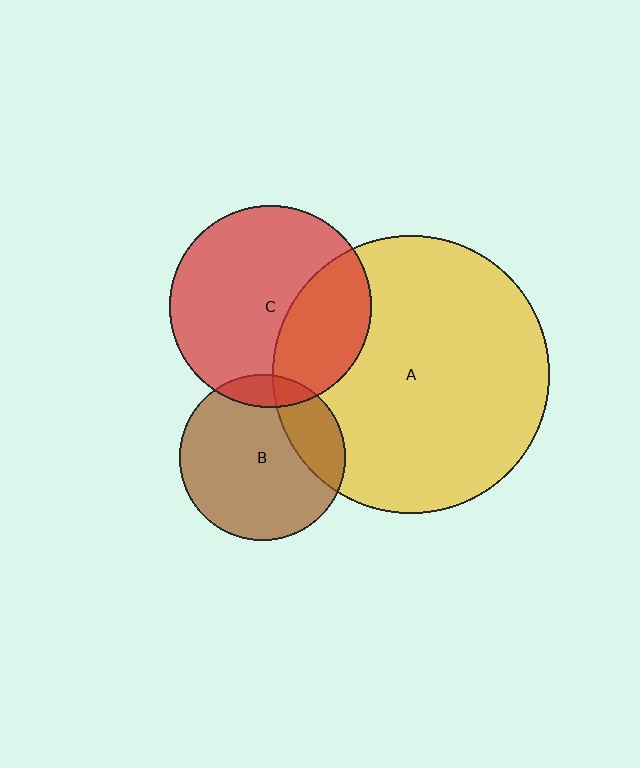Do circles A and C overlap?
Yes.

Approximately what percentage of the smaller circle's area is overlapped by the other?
Approximately 30%.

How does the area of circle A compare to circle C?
Approximately 1.9 times.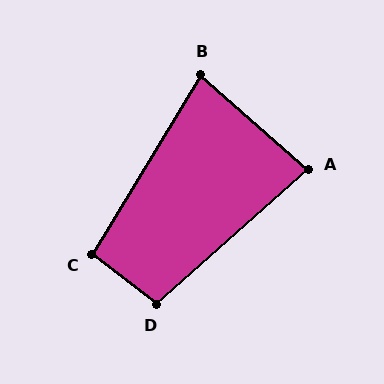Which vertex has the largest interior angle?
D, at approximately 100 degrees.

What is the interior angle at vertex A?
Approximately 83 degrees (acute).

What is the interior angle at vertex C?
Approximately 97 degrees (obtuse).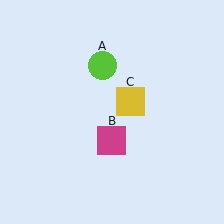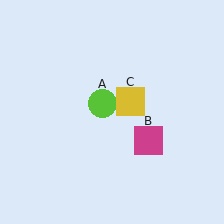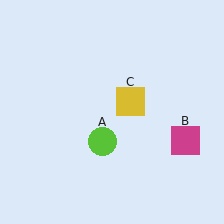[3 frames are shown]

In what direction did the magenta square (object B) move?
The magenta square (object B) moved right.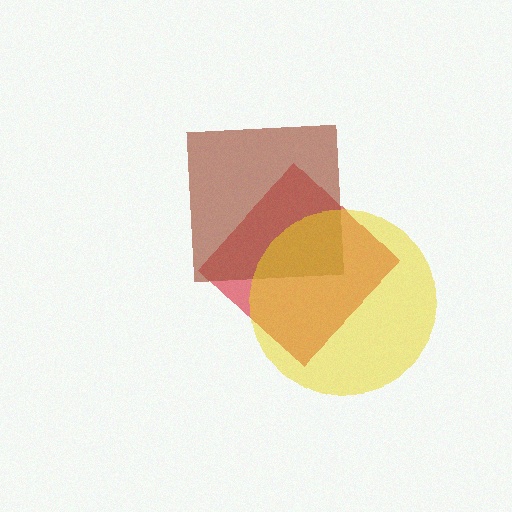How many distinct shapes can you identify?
There are 3 distinct shapes: a red diamond, a brown square, a yellow circle.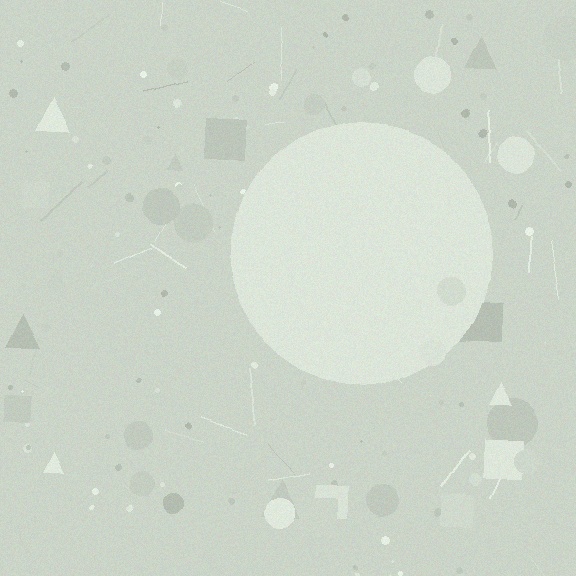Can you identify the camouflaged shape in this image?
The camouflaged shape is a circle.